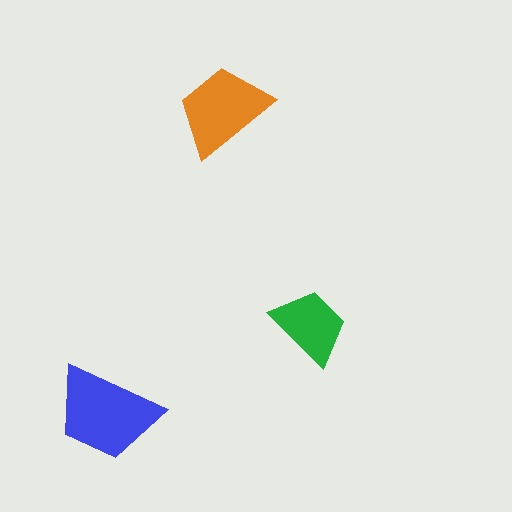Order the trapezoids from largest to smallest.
the blue one, the orange one, the green one.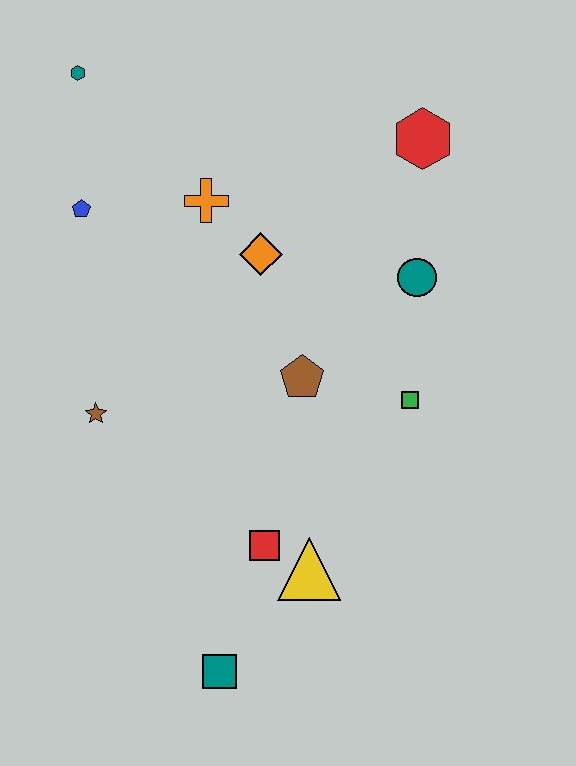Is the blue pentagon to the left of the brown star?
Yes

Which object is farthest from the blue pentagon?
The teal square is farthest from the blue pentagon.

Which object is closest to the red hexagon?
The teal circle is closest to the red hexagon.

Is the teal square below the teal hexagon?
Yes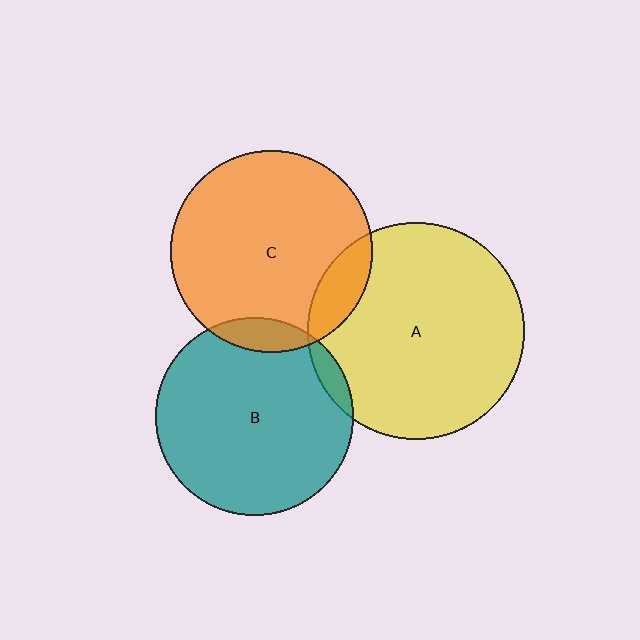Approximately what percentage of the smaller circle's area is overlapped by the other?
Approximately 10%.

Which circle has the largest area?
Circle A (yellow).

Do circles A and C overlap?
Yes.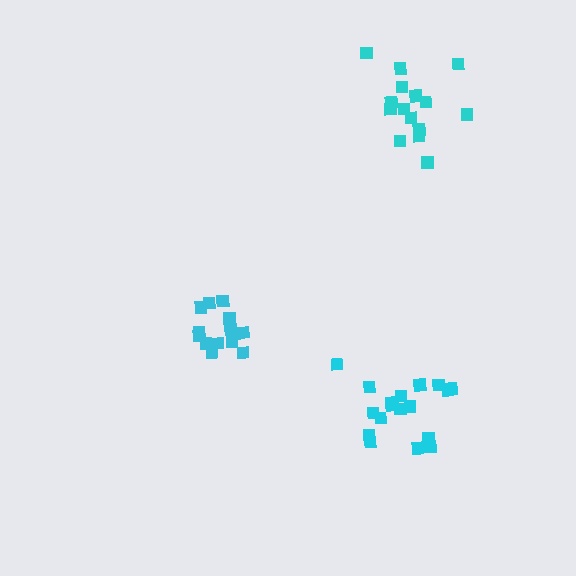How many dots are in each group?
Group 1: 15 dots, Group 2: 18 dots, Group 3: 15 dots (48 total).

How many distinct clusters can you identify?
There are 3 distinct clusters.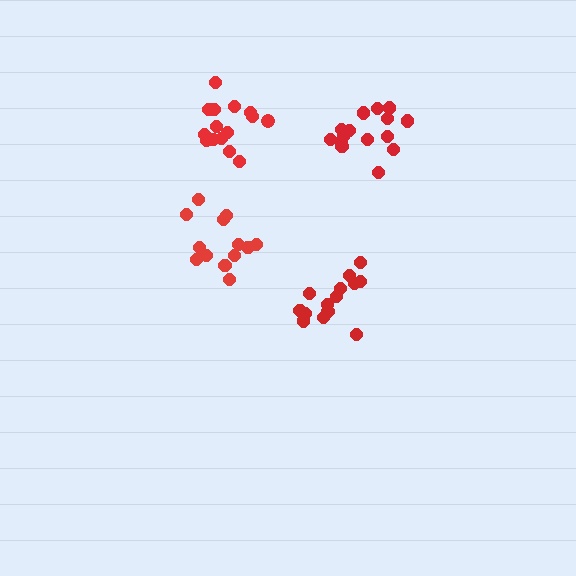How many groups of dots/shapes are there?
There are 4 groups.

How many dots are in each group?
Group 1: 15 dots, Group 2: 13 dots, Group 3: 14 dots, Group 4: 15 dots (57 total).